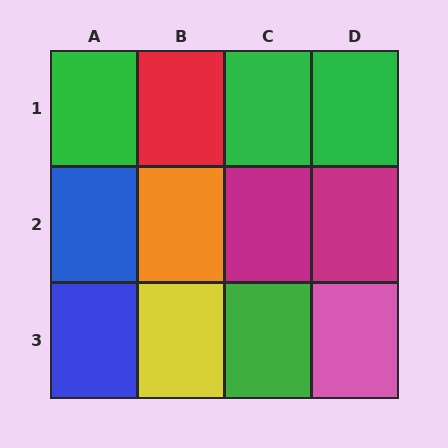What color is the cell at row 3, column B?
Yellow.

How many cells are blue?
2 cells are blue.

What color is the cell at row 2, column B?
Orange.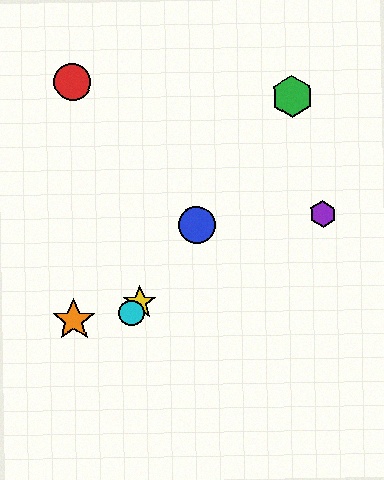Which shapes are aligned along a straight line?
The blue circle, the green hexagon, the yellow star, the cyan circle are aligned along a straight line.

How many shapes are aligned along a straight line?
4 shapes (the blue circle, the green hexagon, the yellow star, the cyan circle) are aligned along a straight line.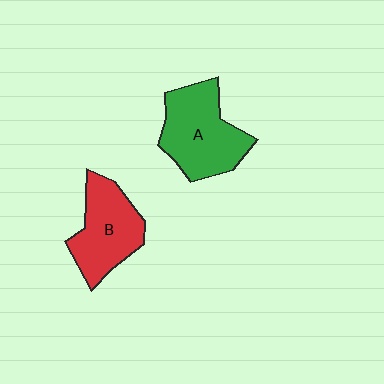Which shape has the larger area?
Shape A (green).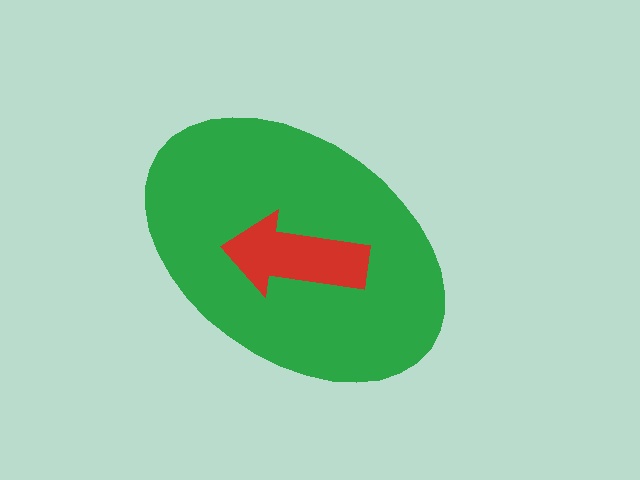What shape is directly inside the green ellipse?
The red arrow.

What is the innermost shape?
The red arrow.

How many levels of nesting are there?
2.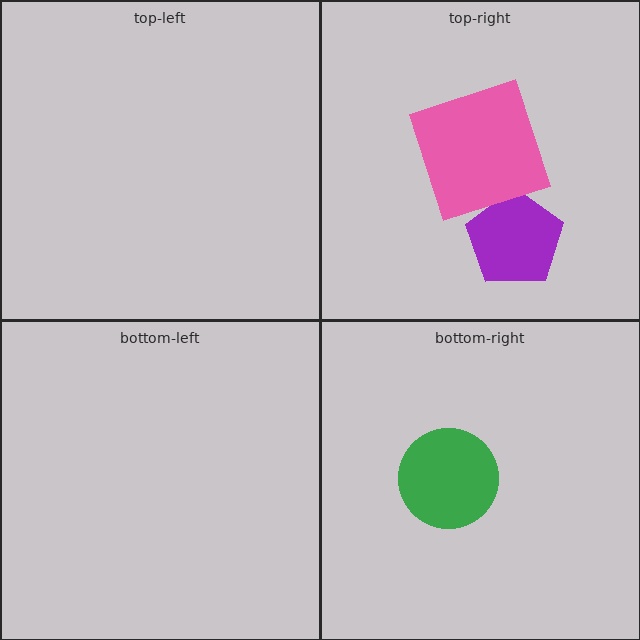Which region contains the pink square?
The top-right region.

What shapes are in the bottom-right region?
The green circle.